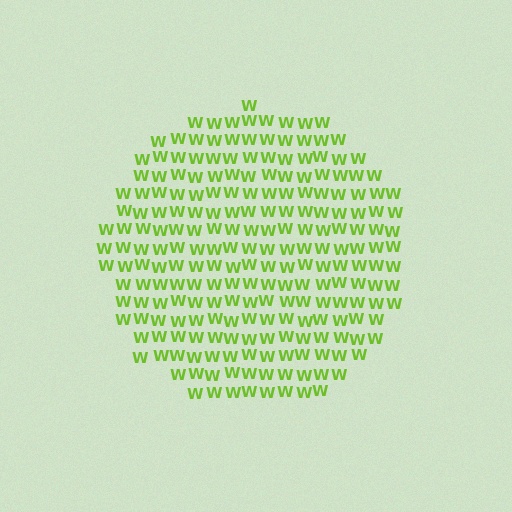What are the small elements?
The small elements are letter W's.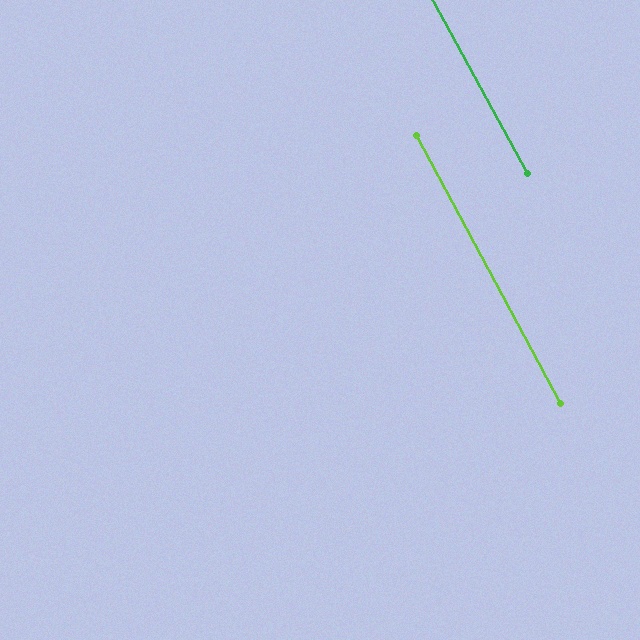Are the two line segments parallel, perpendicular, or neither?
Parallel — their directions differ by only 0.3°.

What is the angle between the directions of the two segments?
Approximately 0 degrees.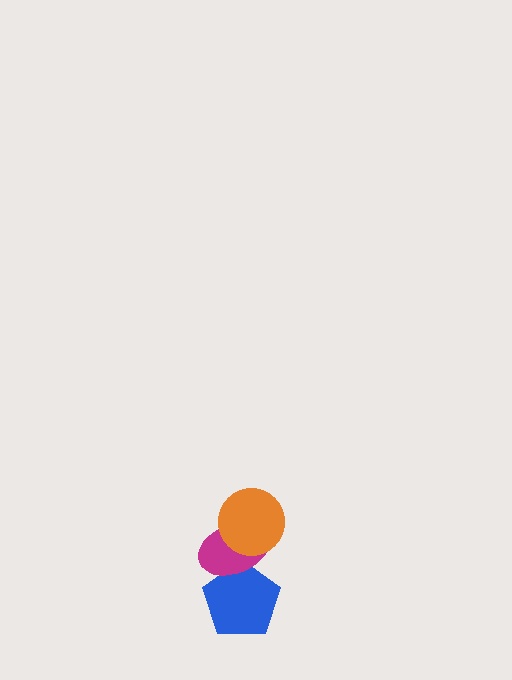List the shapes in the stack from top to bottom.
From top to bottom: the orange circle, the magenta ellipse, the blue pentagon.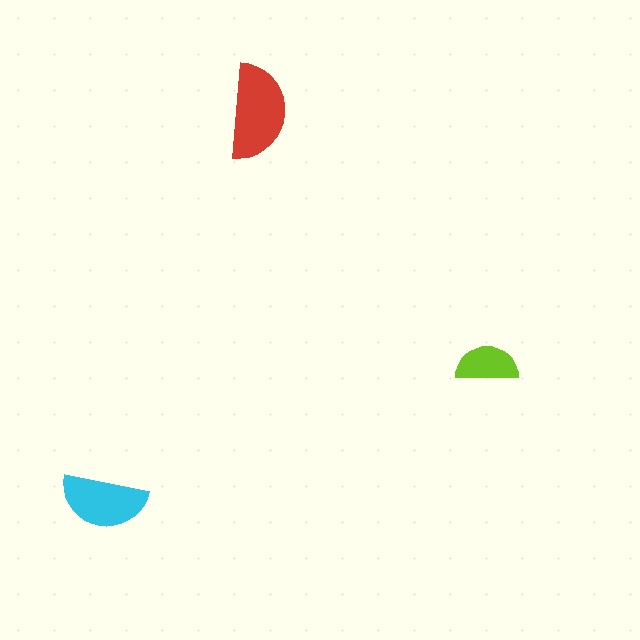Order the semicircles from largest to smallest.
the red one, the cyan one, the lime one.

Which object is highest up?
The red semicircle is topmost.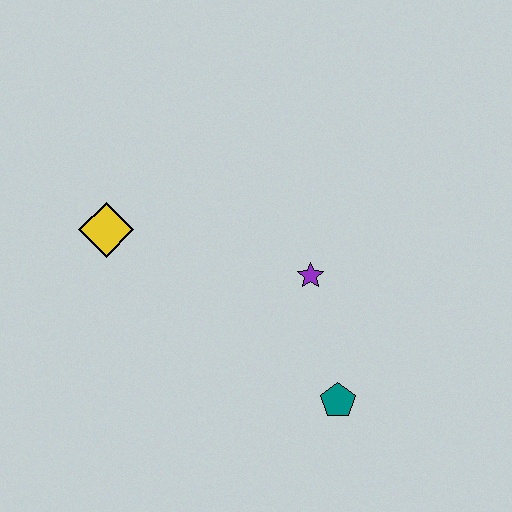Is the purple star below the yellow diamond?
Yes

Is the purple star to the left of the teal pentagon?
Yes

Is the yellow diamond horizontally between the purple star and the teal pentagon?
No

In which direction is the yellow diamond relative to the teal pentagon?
The yellow diamond is to the left of the teal pentagon.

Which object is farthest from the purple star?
The yellow diamond is farthest from the purple star.